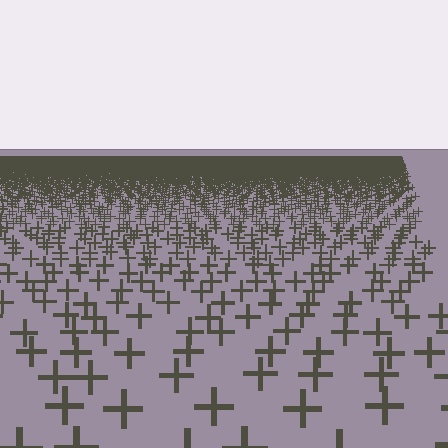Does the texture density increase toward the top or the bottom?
Density increases toward the top.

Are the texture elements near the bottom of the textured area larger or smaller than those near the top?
Larger. Near the bottom, elements are closer to the viewer and appear at a bigger on-screen size.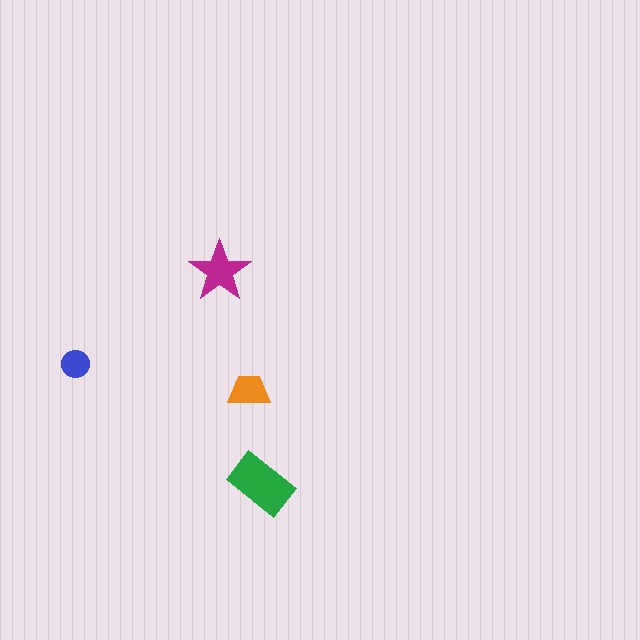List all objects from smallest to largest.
The blue circle, the orange trapezoid, the magenta star, the green rectangle.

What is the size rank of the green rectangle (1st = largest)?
1st.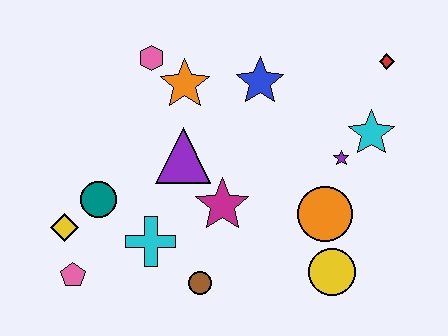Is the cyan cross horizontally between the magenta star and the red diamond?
No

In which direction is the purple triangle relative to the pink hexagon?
The purple triangle is below the pink hexagon.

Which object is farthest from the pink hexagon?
The yellow circle is farthest from the pink hexagon.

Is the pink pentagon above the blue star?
No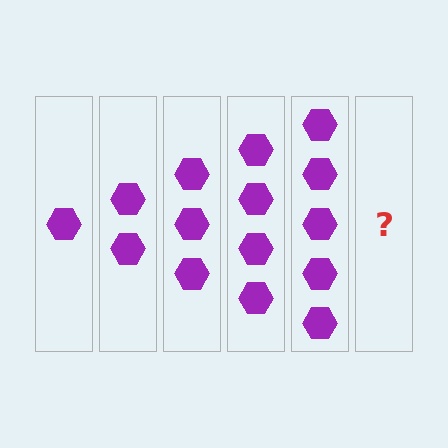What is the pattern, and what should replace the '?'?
The pattern is that each step adds one more hexagon. The '?' should be 6 hexagons.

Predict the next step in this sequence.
The next step is 6 hexagons.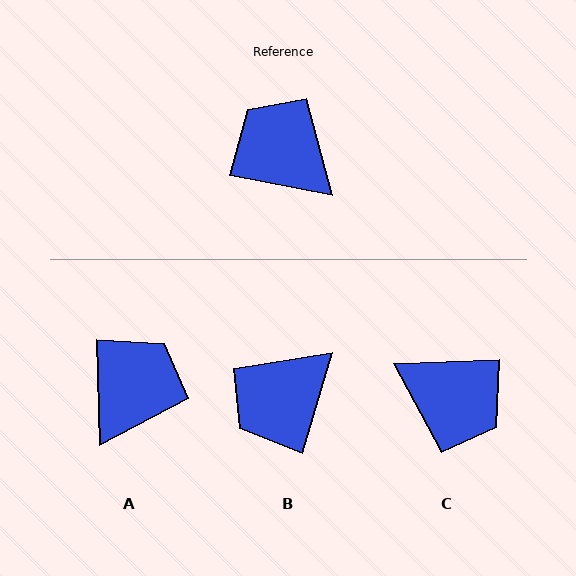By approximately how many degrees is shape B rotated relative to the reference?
Approximately 84 degrees counter-clockwise.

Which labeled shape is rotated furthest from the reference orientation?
C, about 167 degrees away.